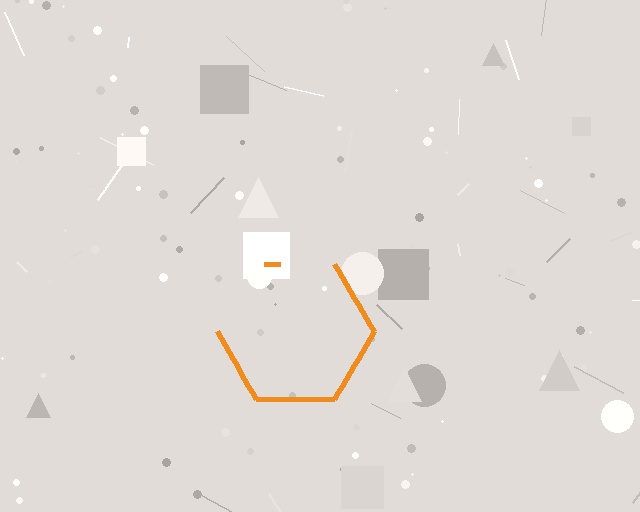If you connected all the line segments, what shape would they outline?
They would outline a hexagon.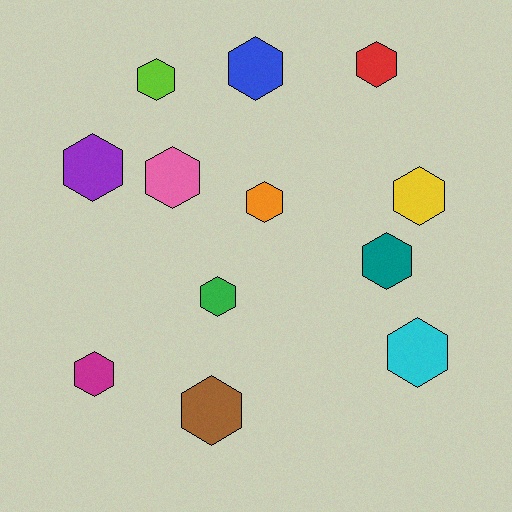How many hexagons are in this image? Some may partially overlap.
There are 12 hexagons.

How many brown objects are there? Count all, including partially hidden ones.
There is 1 brown object.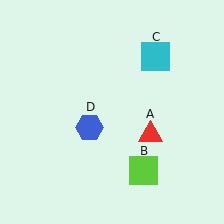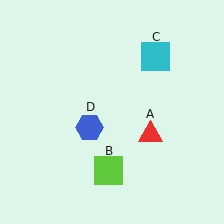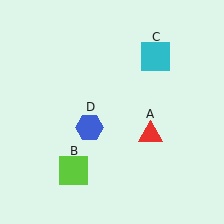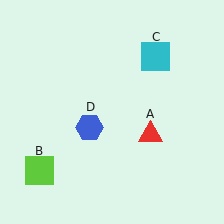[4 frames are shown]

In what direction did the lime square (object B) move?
The lime square (object B) moved left.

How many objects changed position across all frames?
1 object changed position: lime square (object B).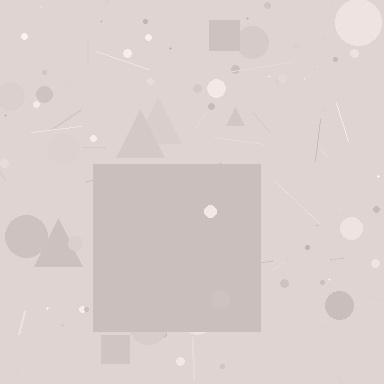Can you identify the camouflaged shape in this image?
The camouflaged shape is a square.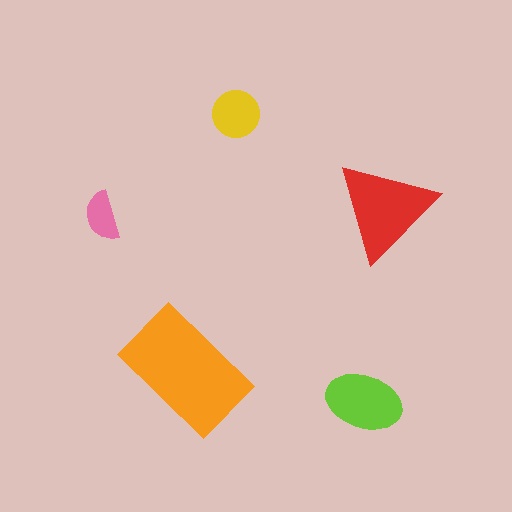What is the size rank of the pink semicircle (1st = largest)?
5th.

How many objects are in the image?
There are 5 objects in the image.